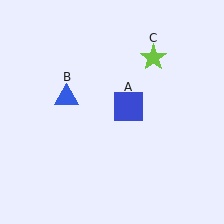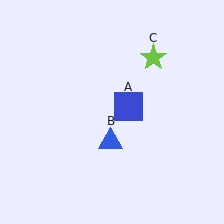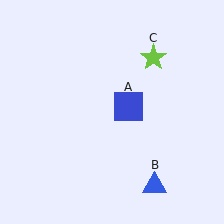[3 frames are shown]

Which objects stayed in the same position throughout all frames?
Blue square (object A) and lime star (object C) remained stationary.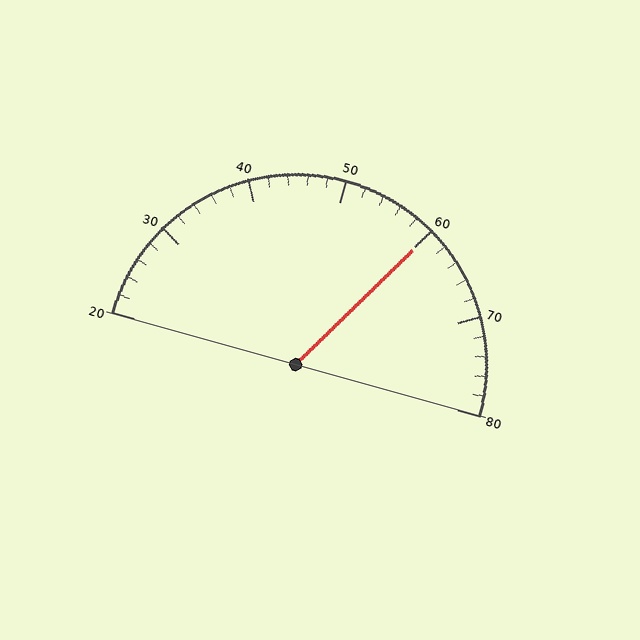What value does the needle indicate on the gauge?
The needle indicates approximately 60.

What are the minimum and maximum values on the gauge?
The gauge ranges from 20 to 80.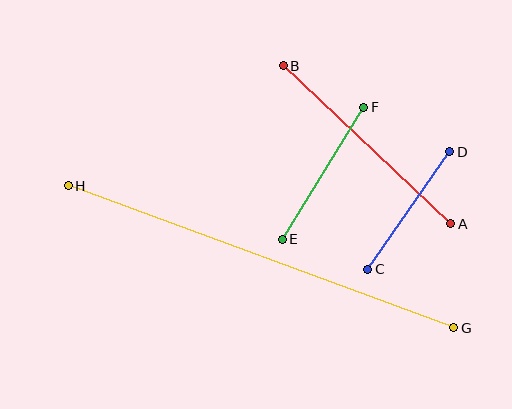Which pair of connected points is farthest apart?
Points G and H are farthest apart.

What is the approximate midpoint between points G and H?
The midpoint is at approximately (261, 257) pixels.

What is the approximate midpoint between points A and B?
The midpoint is at approximately (367, 145) pixels.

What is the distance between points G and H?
The distance is approximately 411 pixels.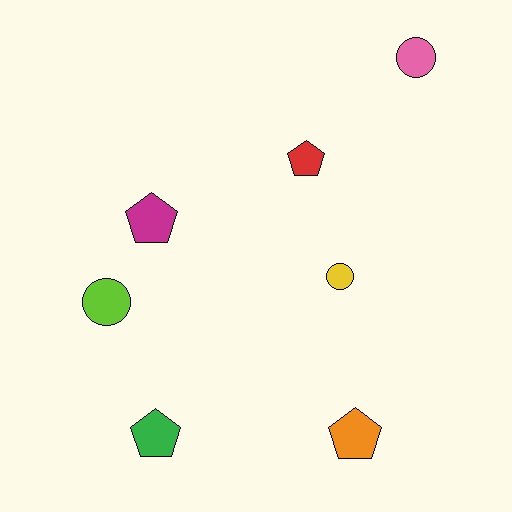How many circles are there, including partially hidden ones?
There are 3 circles.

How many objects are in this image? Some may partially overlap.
There are 7 objects.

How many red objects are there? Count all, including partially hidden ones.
There is 1 red object.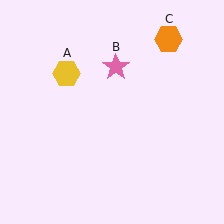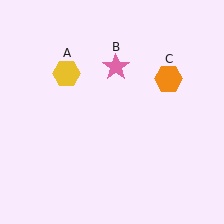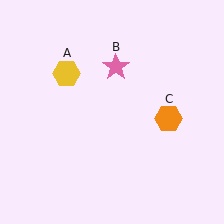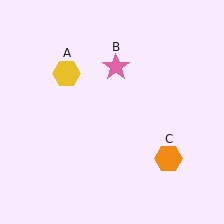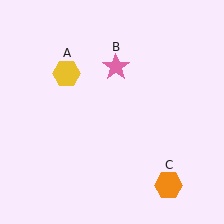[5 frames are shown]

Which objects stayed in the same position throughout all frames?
Yellow hexagon (object A) and pink star (object B) remained stationary.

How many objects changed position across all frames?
1 object changed position: orange hexagon (object C).